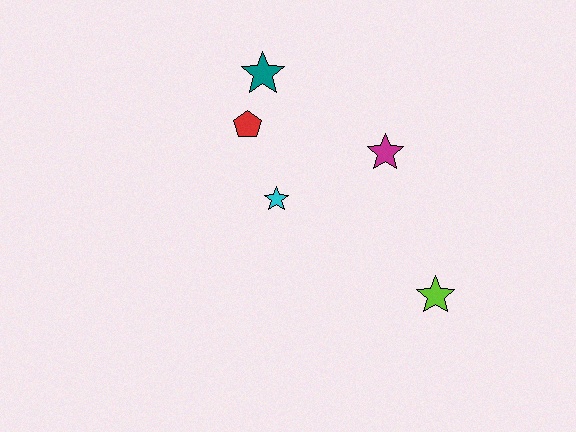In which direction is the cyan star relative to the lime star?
The cyan star is to the left of the lime star.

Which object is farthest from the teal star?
The lime star is farthest from the teal star.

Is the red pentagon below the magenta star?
No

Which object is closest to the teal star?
The red pentagon is closest to the teal star.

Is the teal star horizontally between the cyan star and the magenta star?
No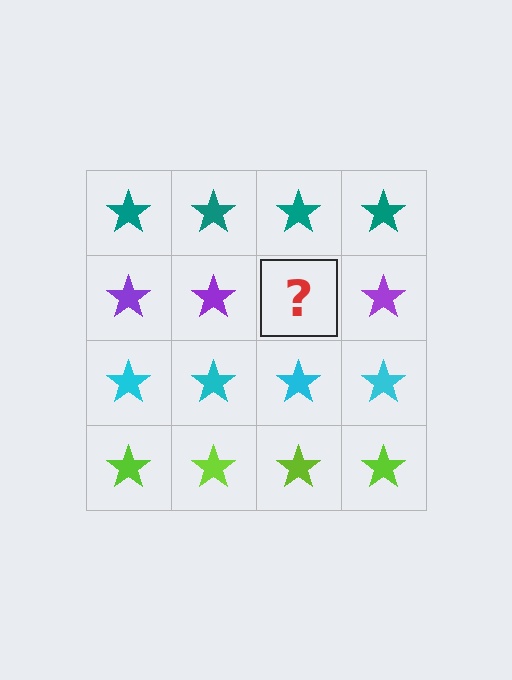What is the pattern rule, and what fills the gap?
The rule is that each row has a consistent color. The gap should be filled with a purple star.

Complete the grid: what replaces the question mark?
The question mark should be replaced with a purple star.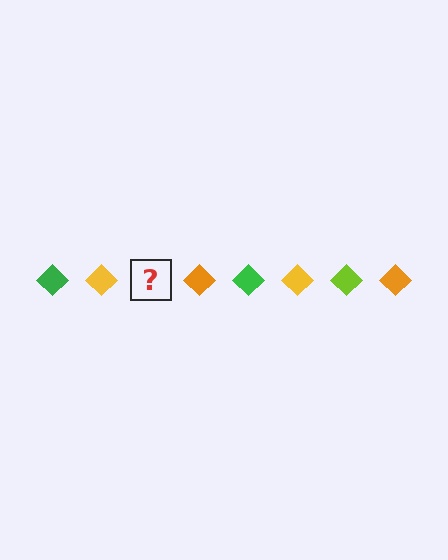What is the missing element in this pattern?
The missing element is a lime diamond.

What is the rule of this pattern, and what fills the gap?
The rule is that the pattern cycles through green, yellow, lime, orange diamonds. The gap should be filled with a lime diamond.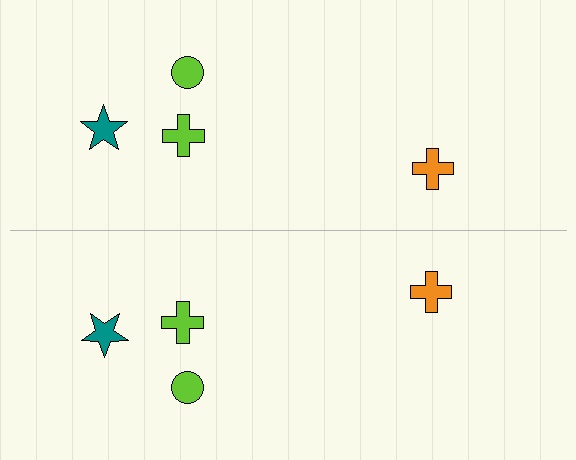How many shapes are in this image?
There are 8 shapes in this image.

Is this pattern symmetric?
Yes, this pattern has bilateral (reflection) symmetry.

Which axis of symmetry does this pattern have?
The pattern has a horizontal axis of symmetry running through the center of the image.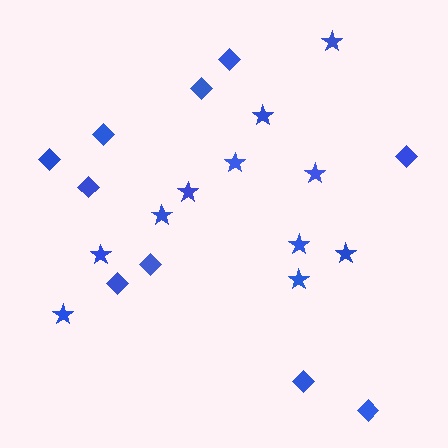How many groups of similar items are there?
There are 2 groups: one group of diamonds (10) and one group of stars (11).